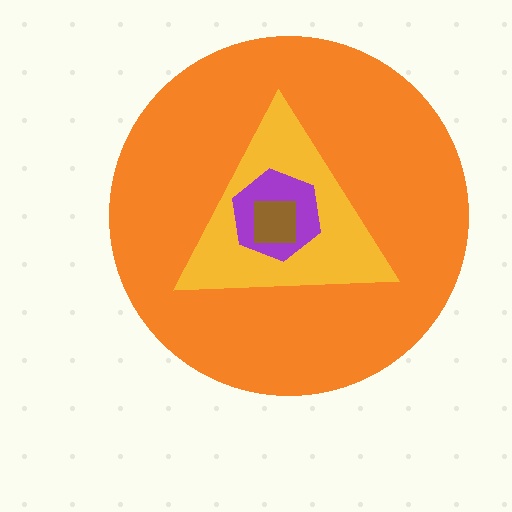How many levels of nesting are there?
4.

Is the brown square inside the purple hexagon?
Yes.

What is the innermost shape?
The brown square.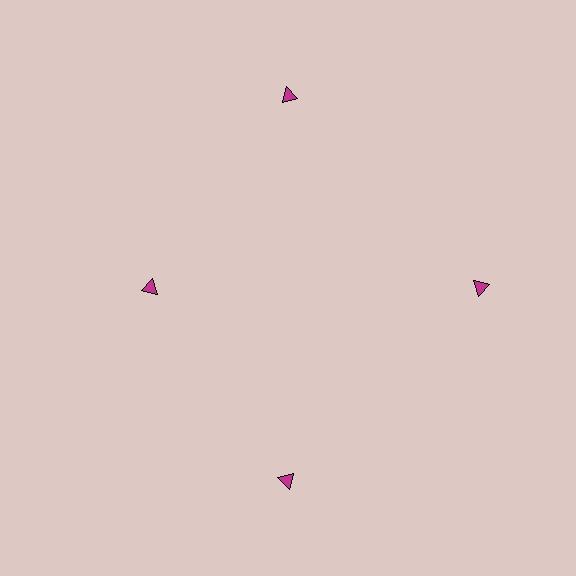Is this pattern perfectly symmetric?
No. The 4 magenta triangles are arranged in a ring, but one element near the 9 o'clock position is pulled inward toward the center, breaking the 4-fold rotational symmetry.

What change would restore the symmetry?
The symmetry would be restored by moving it outward, back onto the ring so that all 4 triangles sit at equal angles and equal distance from the center.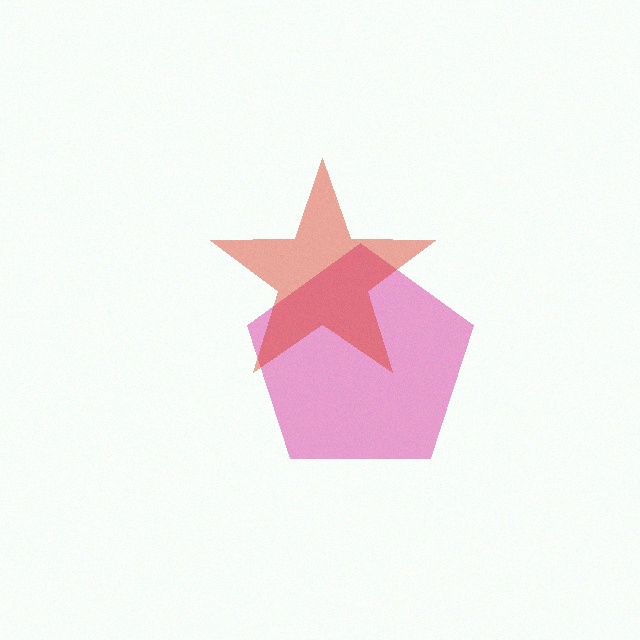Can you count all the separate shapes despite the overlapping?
Yes, there are 2 separate shapes.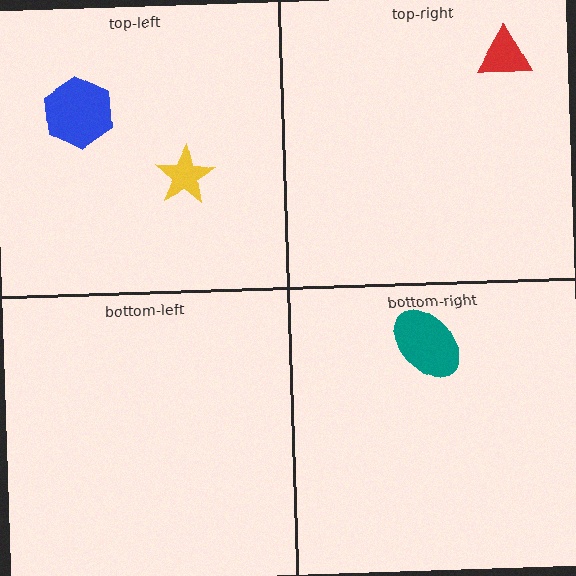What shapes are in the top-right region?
The red triangle.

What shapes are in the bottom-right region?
The teal ellipse.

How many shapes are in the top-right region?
1.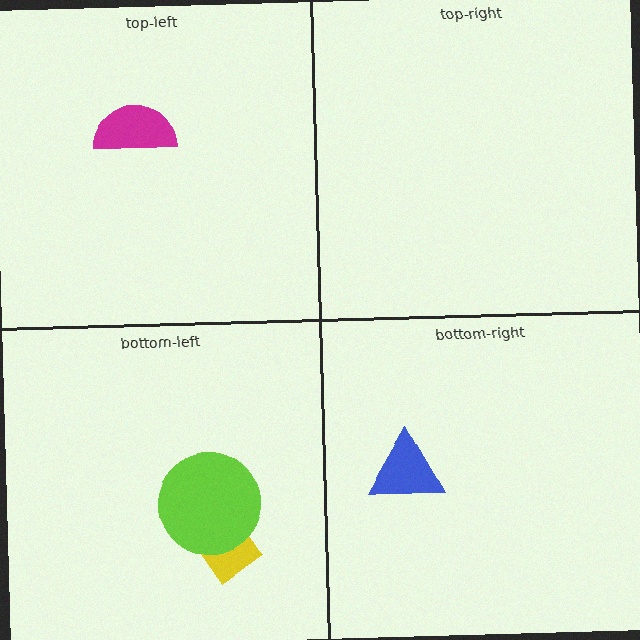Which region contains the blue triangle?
The bottom-right region.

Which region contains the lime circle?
The bottom-left region.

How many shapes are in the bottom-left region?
2.